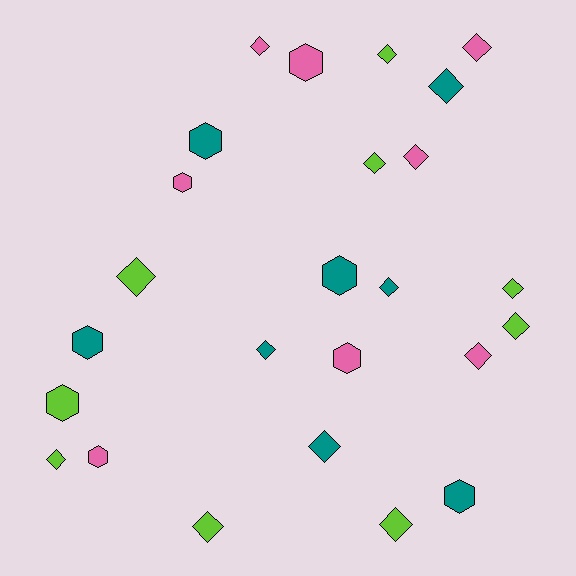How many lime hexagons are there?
There is 1 lime hexagon.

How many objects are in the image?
There are 25 objects.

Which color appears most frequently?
Lime, with 9 objects.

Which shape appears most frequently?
Diamond, with 16 objects.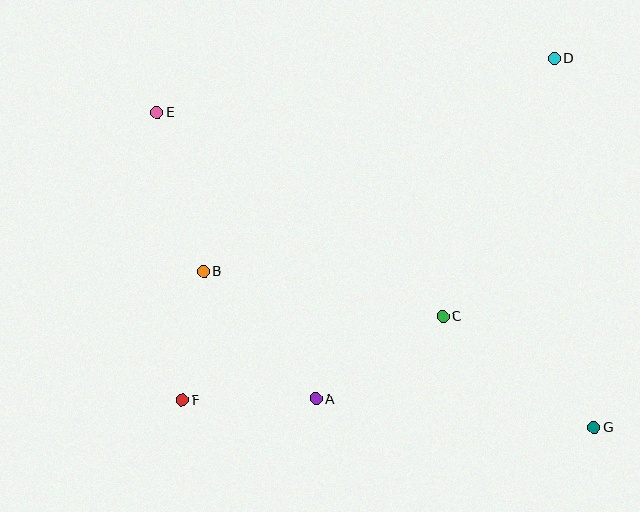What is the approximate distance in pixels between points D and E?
The distance between D and E is approximately 401 pixels.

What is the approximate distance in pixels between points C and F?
The distance between C and F is approximately 273 pixels.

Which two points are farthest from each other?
Points E and G are farthest from each other.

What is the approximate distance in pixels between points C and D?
The distance between C and D is approximately 281 pixels.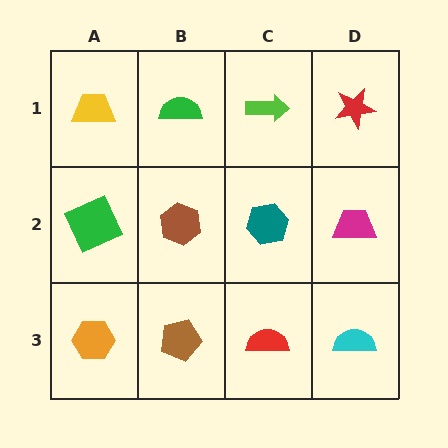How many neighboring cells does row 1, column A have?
2.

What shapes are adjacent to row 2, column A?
A yellow trapezoid (row 1, column A), an orange hexagon (row 3, column A), a brown hexagon (row 2, column B).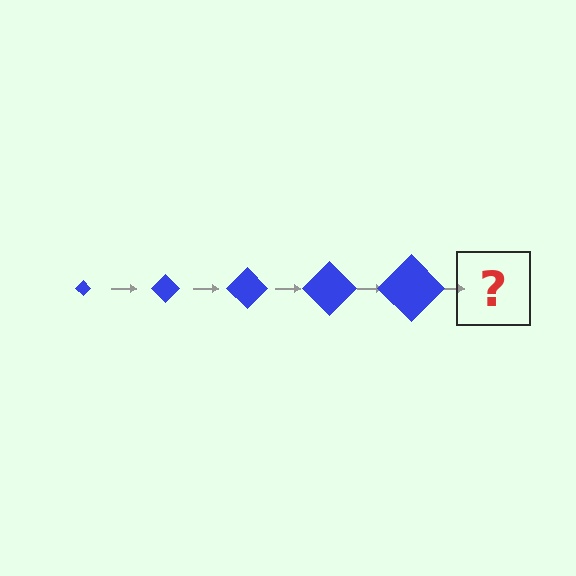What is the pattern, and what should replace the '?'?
The pattern is that the diamond gets progressively larger each step. The '?' should be a blue diamond, larger than the previous one.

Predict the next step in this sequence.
The next step is a blue diamond, larger than the previous one.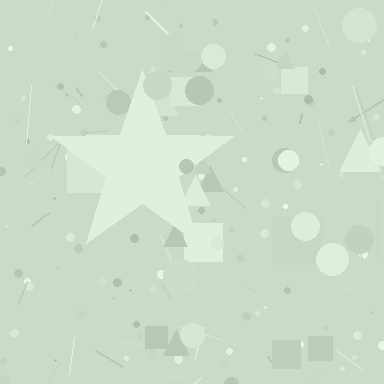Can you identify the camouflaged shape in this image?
The camouflaged shape is a star.